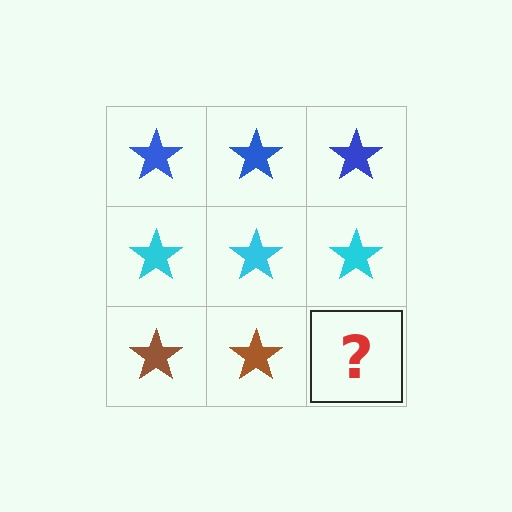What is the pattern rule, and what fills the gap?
The rule is that each row has a consistent color. The gap should be filled with a brown star.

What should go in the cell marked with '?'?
The missing cell should contain a brown star.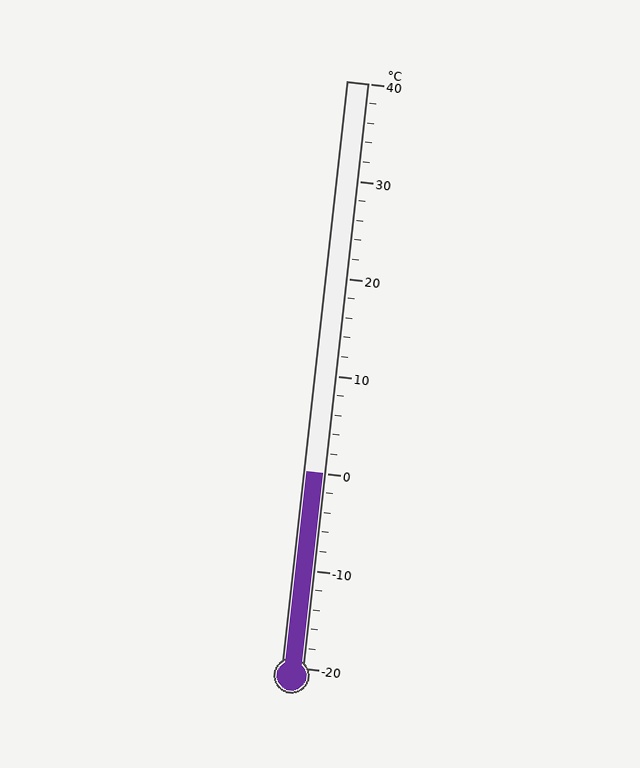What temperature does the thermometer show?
The thermometer shows approximately 0°C.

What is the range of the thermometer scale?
The thermometer scale ranges from -20°C to 40°C.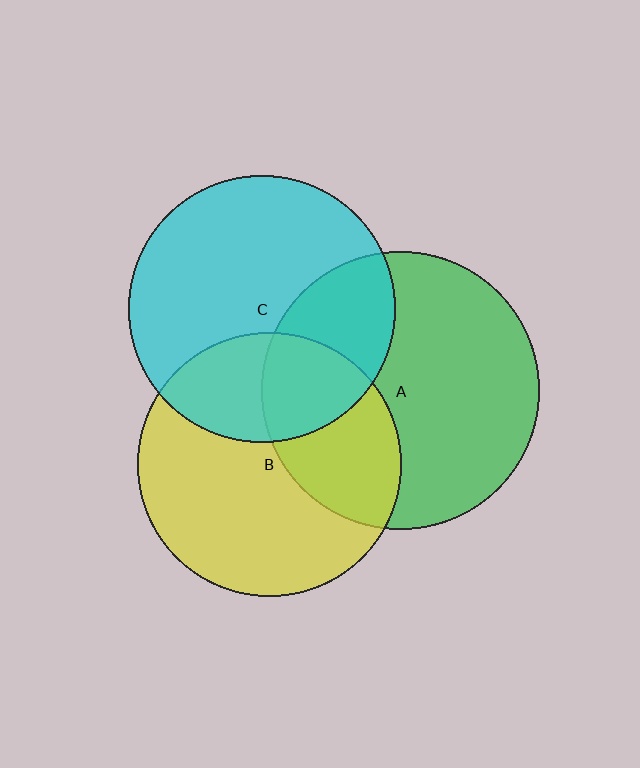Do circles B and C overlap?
Yes.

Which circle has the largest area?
Circle A (green).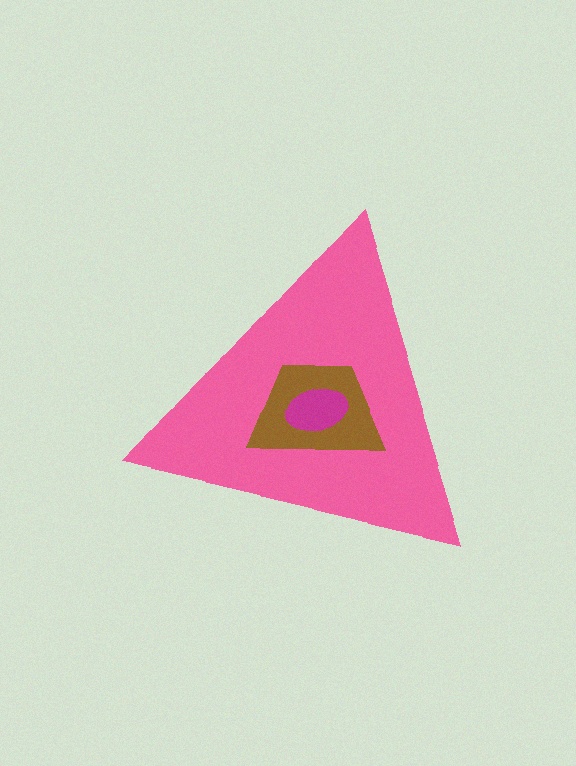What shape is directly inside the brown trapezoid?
The magenta ellipse.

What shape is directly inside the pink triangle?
The brown trapezoid.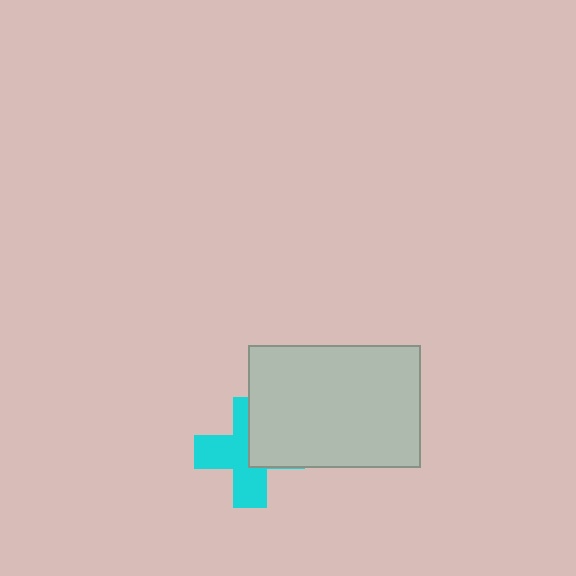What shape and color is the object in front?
The object in front is a light gray rectangle.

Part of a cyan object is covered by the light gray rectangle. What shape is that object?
It is a cross.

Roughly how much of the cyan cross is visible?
About half of it is visible (roughly 59%).